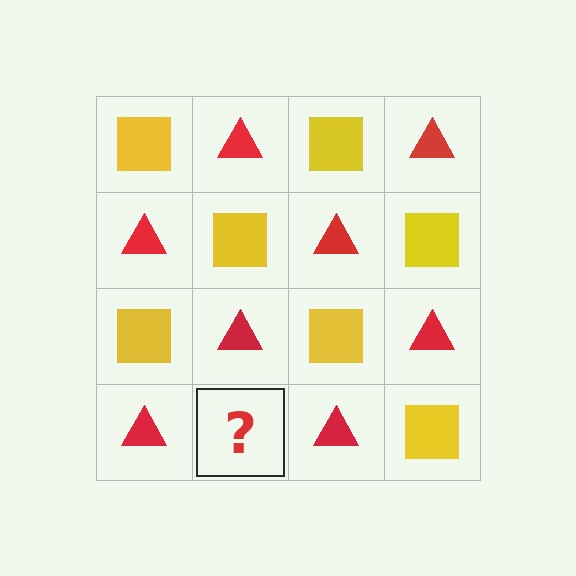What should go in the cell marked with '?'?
The missing cell should contain a yellow square.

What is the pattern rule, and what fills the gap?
The rule is that it alternates yellow square and red triangle in a checkerboard pattern. The gap should be filled with a yellow square.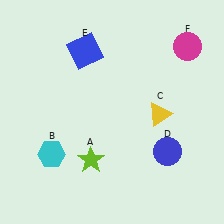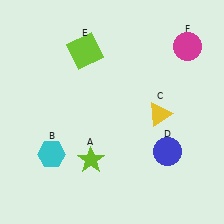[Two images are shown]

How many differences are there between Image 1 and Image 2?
There is 1 difference between the two images.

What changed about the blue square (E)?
In Image 1, E is blue. In Image 2, it changed to lime.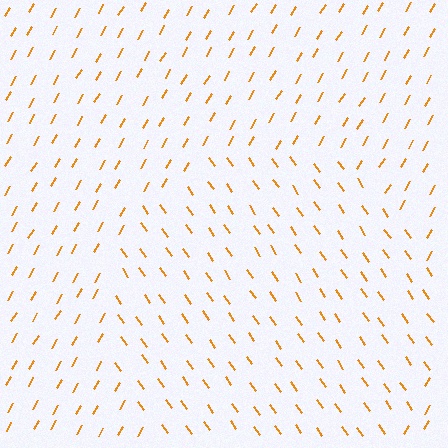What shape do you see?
I see a circle.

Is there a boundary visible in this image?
Yes, there is a texture boundary formed by a change in line orientation.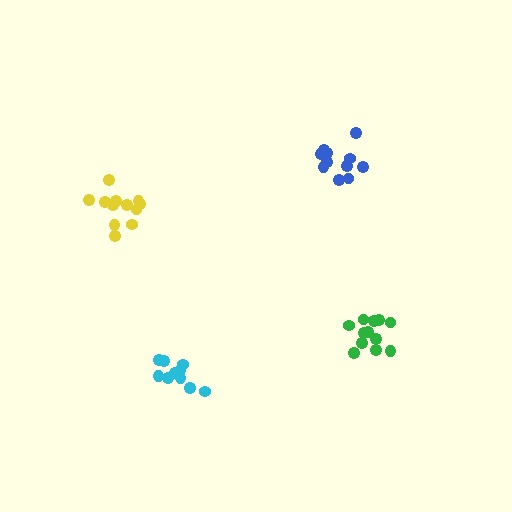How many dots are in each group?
Group 1: 10 dots, Group 2: 12 dots, Group 3: 11 dots, Group 4: 12 dots (45 total).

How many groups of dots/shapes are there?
There are 4 groups.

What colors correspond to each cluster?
The clusters are colored: cyan, yellow, blue, green.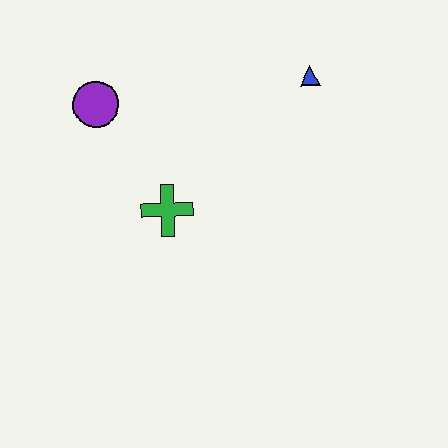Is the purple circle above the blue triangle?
No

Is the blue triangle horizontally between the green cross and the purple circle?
No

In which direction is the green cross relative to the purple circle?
The green cross is below the purple circle.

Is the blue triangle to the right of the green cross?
Yes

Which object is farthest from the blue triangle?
The purple circle is farthest from the blue triangle.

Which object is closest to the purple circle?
The green cross is closest to the purple circle.